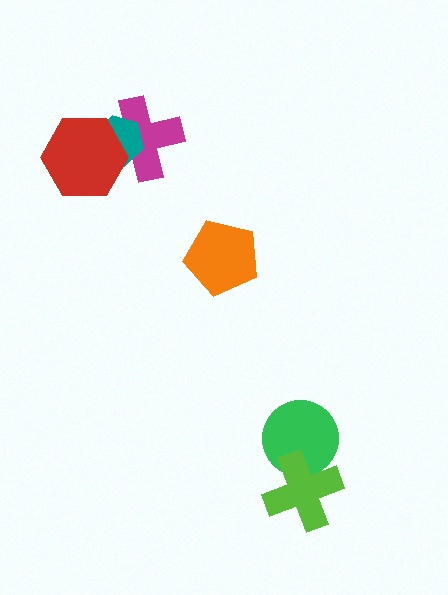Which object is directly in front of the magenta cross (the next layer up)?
The teal hexagon is directly in front of the magenta cross.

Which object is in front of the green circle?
The lime cross is in front of the green circle.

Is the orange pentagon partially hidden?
No, no other shape covers it.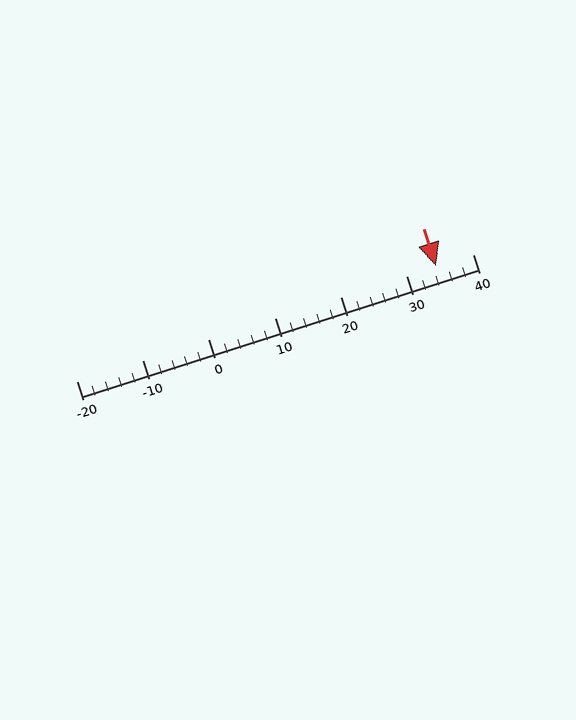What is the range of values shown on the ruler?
The ruler shows values from -20 to 40.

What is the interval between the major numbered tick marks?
The major tick marks are spaced 10 units apart.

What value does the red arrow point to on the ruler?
The red arrow points to approximately 34.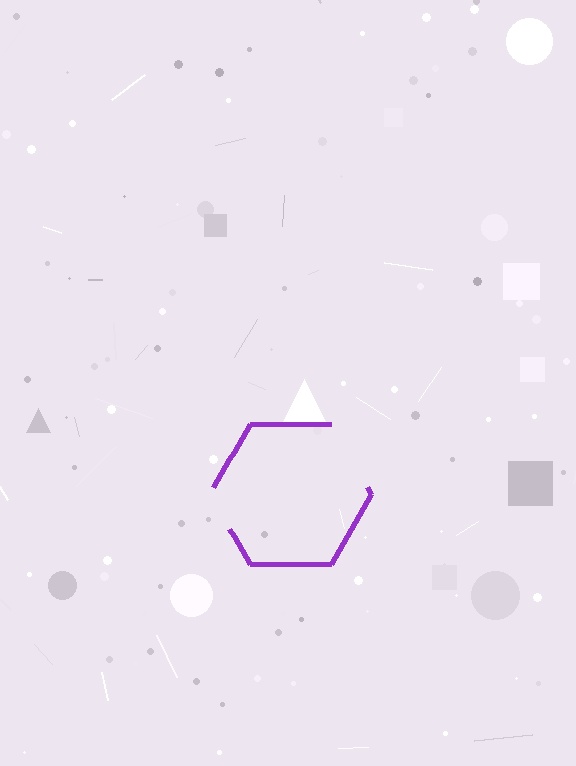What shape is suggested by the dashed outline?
The dashed outline suggests a hexagon.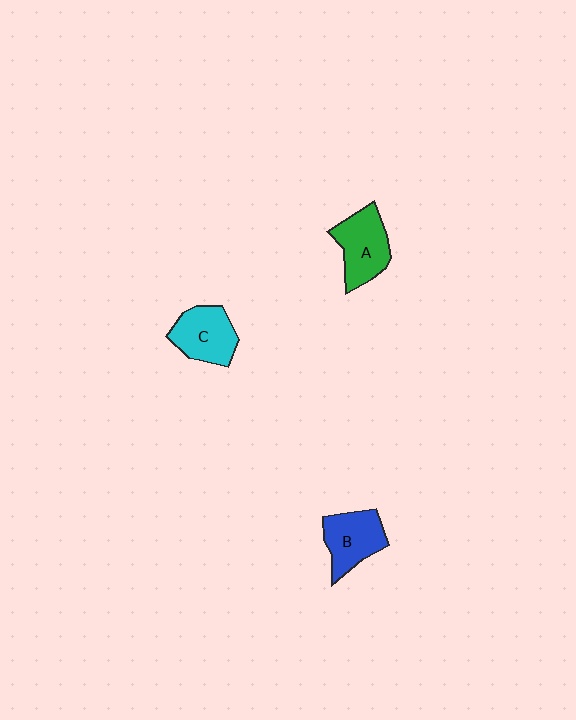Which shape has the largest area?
Shape A (green).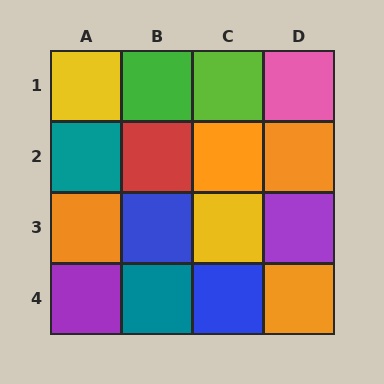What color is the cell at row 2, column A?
Teal.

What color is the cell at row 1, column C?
Lime.